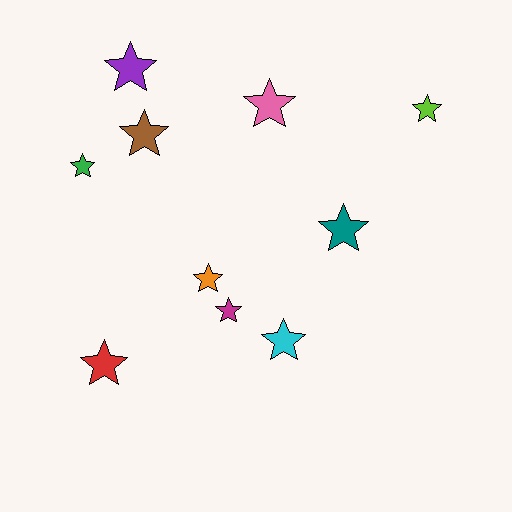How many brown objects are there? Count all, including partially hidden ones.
There is 1 brown object.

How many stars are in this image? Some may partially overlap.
There are 10 stars.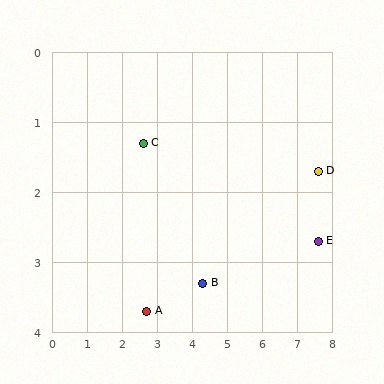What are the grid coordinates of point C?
Point C is at approximately (2.6, 1.3).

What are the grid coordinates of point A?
Point A is at approximately (2.7, 3.7).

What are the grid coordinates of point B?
Point B is at approximately (4.3, 3.3).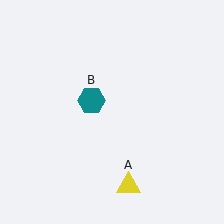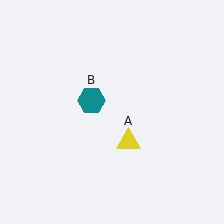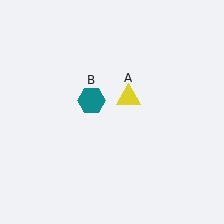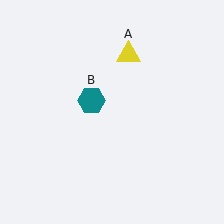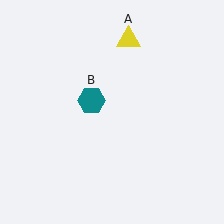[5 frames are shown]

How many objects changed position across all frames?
1 object changed position: yellow triangle (object A).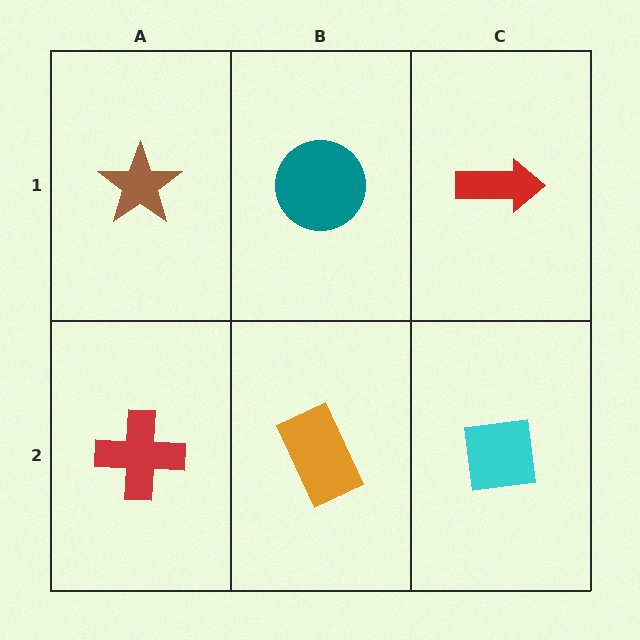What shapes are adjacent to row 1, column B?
An orange rectangle (row 2, column B), a brown star (row 1, column A), a red arrow (row 1, column C).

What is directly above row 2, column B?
A teal circle.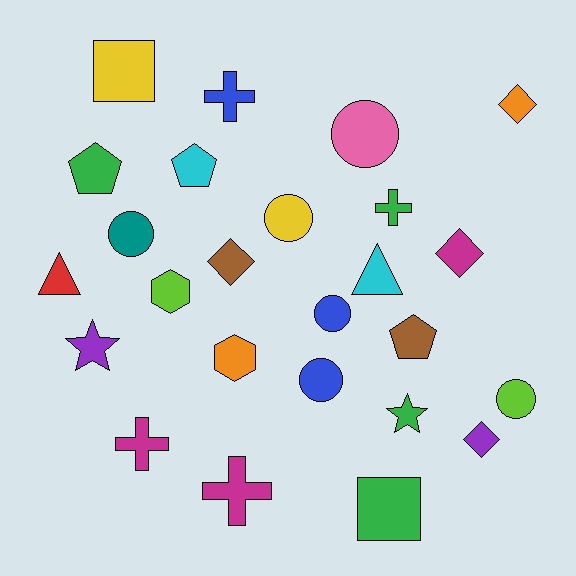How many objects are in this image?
There are 25 objects.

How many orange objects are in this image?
There are 2 orange objects.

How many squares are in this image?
There are 2 squares.